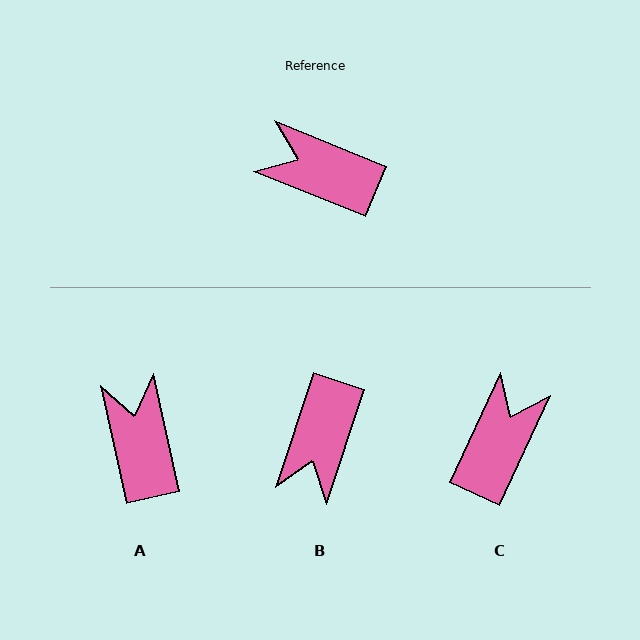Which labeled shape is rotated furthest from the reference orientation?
B, about 94 degrees away.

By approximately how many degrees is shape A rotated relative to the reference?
Approximately 55 degrees clockwise.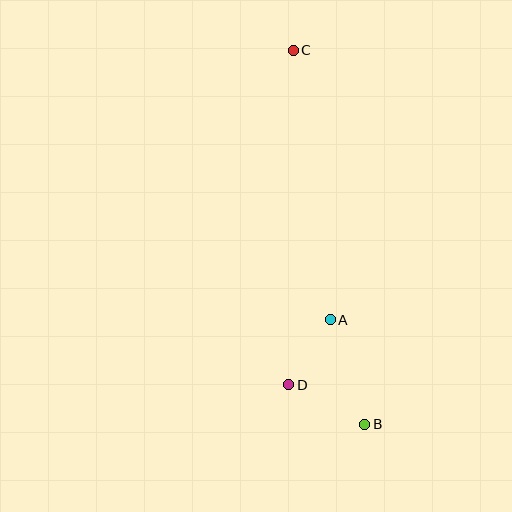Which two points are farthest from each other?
Points B and C are farthest from each other.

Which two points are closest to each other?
Points A and D are closest to each other.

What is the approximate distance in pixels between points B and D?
The distance between B and D is approximately 86 pixels.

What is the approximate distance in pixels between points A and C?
The distance between A and C is approximately 272 pixels.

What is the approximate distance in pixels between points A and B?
The distance between A and B is approximately 110 pixels.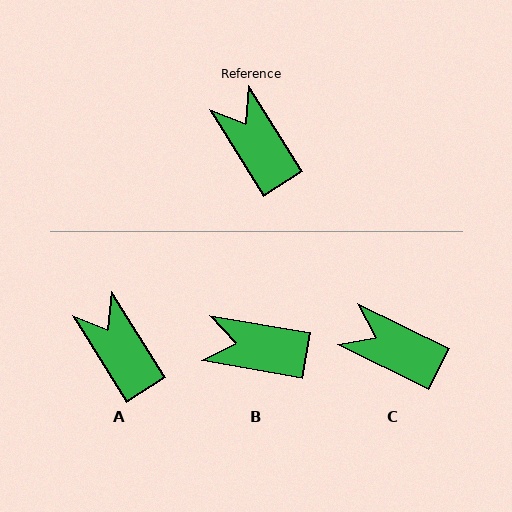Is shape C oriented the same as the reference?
No, it is off by about 31 degrees.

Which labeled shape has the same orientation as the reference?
A.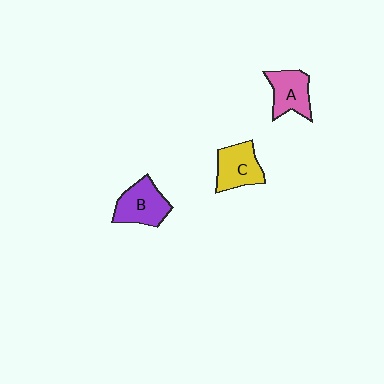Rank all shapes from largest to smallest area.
From largest to smallest: B (purple), C (yellow), A (pink).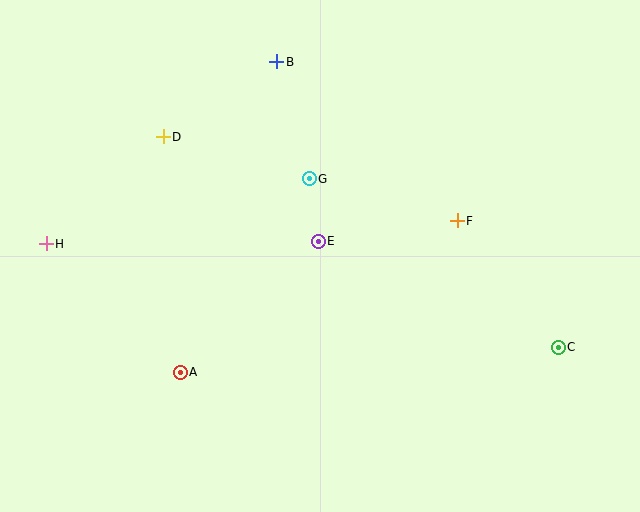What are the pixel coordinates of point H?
Point H is at (46, 244).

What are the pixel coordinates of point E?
Point E is at (318, 241).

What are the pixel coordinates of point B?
Point B is at (277, 62).